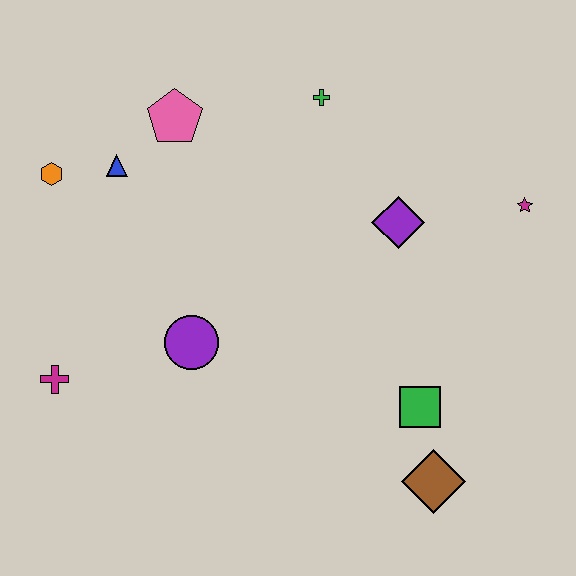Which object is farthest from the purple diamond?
The magenta cross is farthest from the purple diamond.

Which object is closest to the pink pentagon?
The blue triangle is closest to the pink pentagon.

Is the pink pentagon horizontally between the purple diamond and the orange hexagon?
Yes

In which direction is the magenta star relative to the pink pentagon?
The magenta star is to the right of the pink pentagon.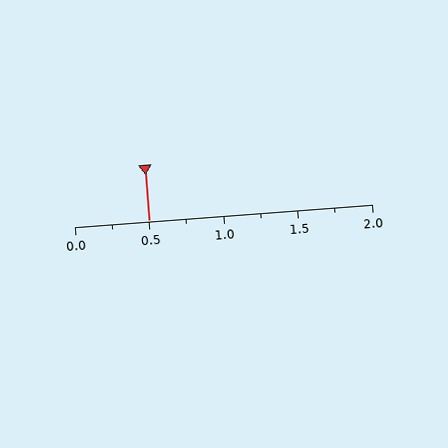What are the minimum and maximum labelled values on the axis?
The axis runs from 0.0 to 2.0.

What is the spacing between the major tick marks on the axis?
The major ticks are spaced 0.5 apart.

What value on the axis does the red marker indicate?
The marker indicates approximately 0.5.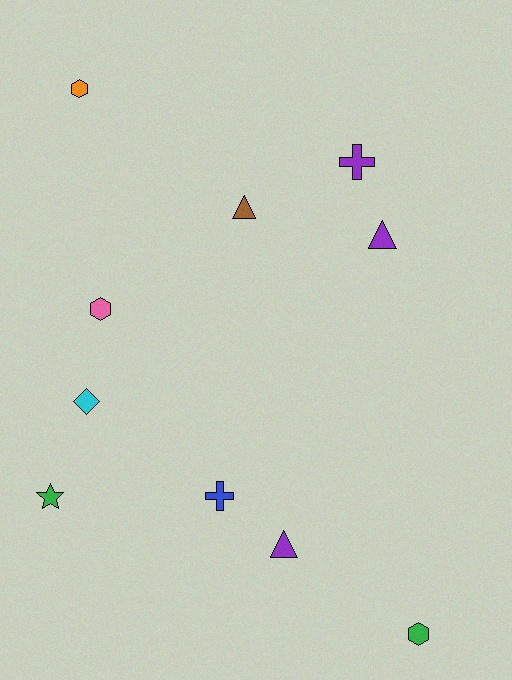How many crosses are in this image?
There are 2 crosses.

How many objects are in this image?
There are 10 objects.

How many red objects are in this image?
There are no red objects.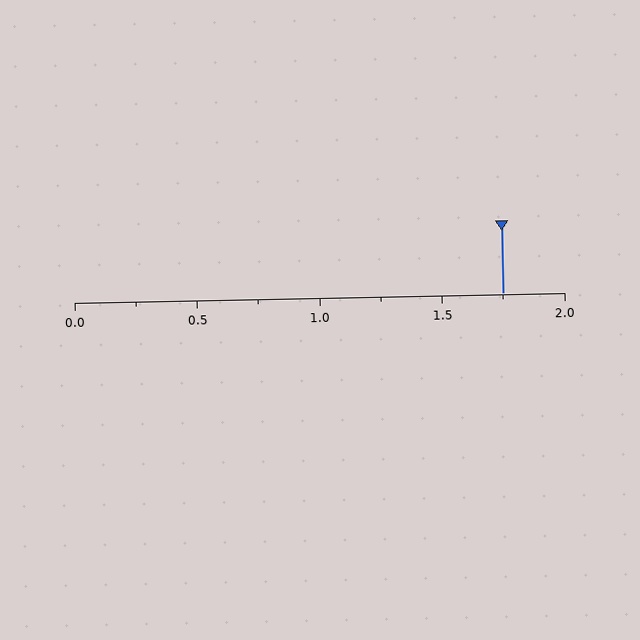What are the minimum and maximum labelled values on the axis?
The axis runs from 0.0 to 2.0.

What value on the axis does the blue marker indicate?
The marker indicates approximately 1.75.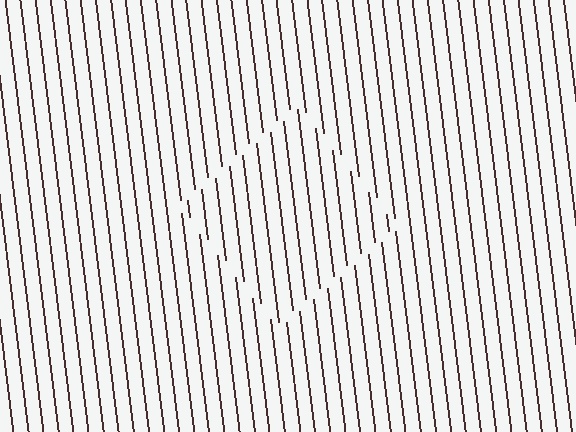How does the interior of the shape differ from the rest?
The interior of the shape contains the same grating, shifted by half a period — the contour is defined by the phase discontinuity where line-ends from the inner and outer gratings abut.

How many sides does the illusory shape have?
4 sides — the line-ends trace a square.